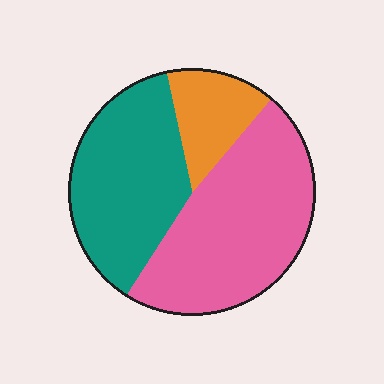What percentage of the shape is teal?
Teal takes up about three eighths (3/8) of the shape.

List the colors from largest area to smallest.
From largest to smallest: pink, teal, orange.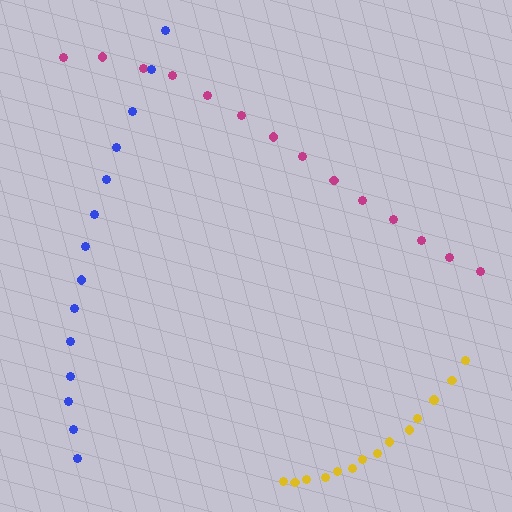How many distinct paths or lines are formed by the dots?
There are 3 distinct paths.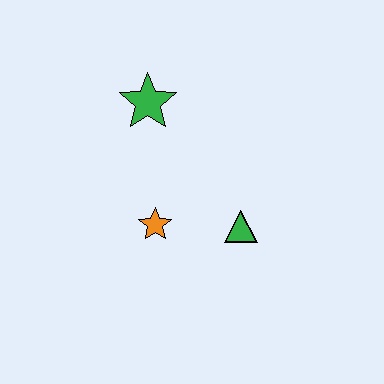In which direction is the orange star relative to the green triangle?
The orange star is to the left of the green triangle.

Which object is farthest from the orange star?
The green star is farthest from the orange star.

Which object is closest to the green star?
The orange star is closest to the green star.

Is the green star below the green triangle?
No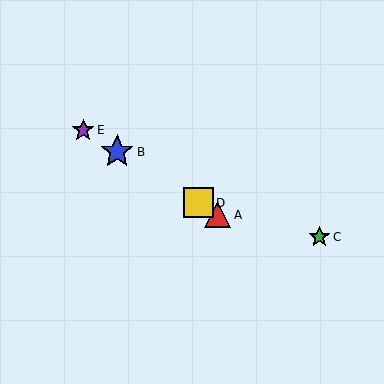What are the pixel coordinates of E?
Object E is at (83, 130).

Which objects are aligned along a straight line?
Objects A, B, D, E are aligned along a straight line.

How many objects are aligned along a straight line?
4 objects (A, B, D, E) are aligned along a straight line.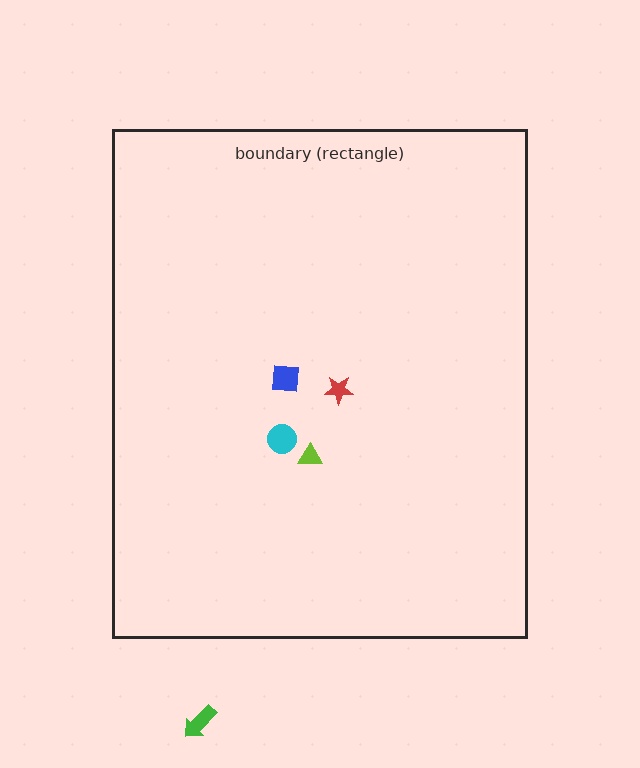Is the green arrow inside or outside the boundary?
Outside.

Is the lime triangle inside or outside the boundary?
Inside.